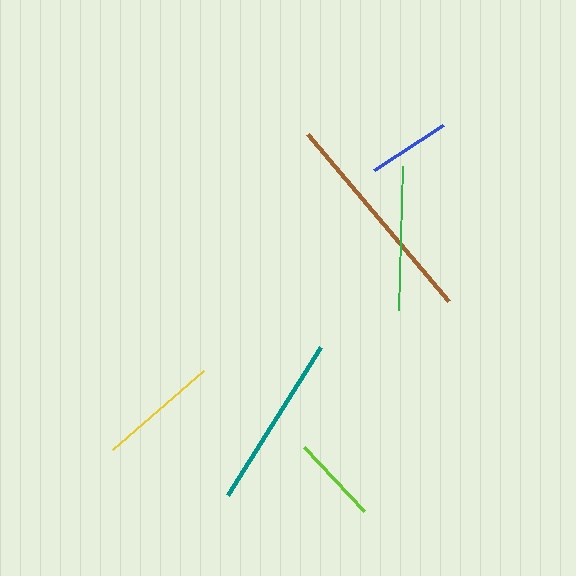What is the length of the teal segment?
The teal segment is approximately 175 pixels long.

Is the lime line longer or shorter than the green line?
The green line is longer than the lime line.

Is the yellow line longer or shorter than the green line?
The green line is longer than the yellow line.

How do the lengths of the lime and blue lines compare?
The lime and blue lines are approximately the same length.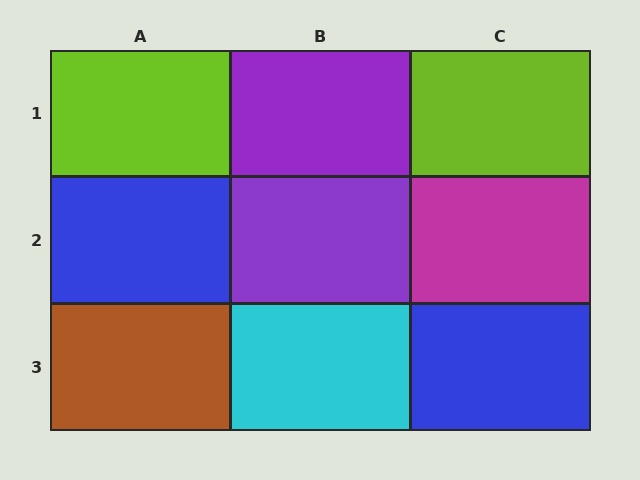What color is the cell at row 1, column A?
Lime.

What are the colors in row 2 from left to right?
Blue, purple, magenta.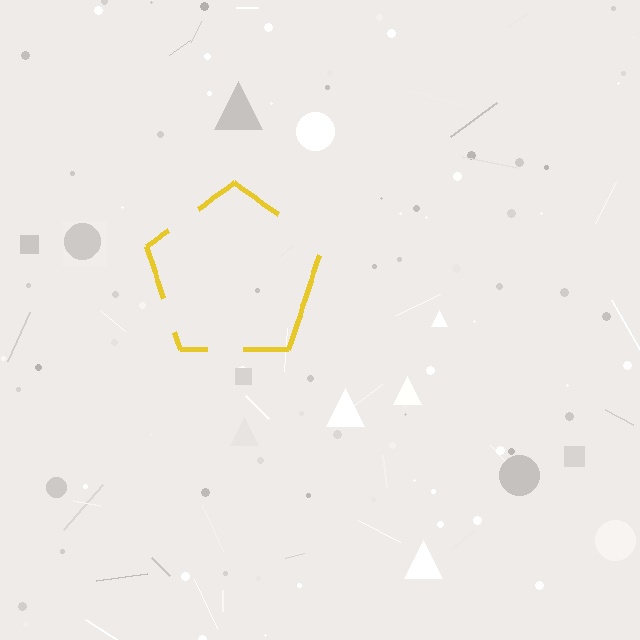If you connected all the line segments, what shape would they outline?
They would outline a pentagon.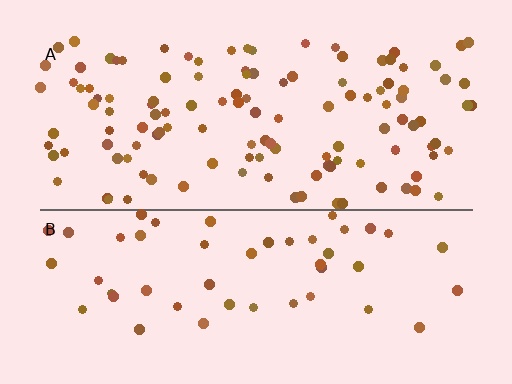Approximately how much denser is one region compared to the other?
Approximately 2.4× — region A over region B.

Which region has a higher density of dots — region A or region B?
A (the top).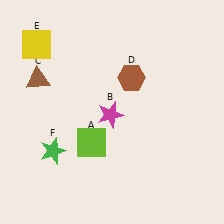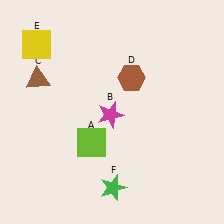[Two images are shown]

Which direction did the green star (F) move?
The green star (F) moved right.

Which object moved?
The green star (F) moved right.